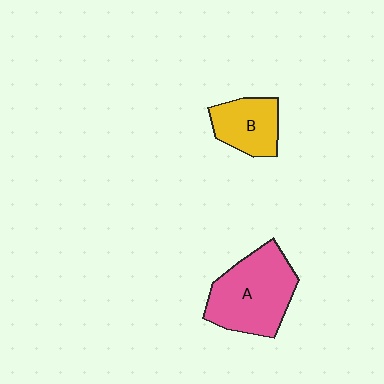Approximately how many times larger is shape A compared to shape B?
Approximately 1.8 times.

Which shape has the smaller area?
Shape B (yellow).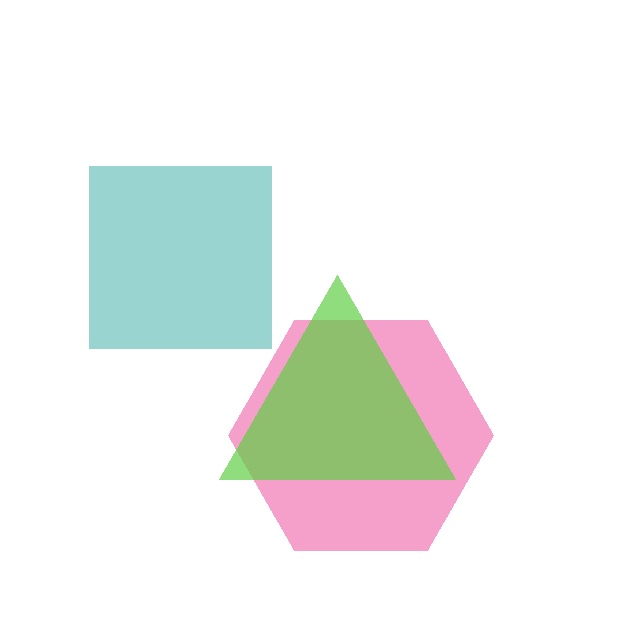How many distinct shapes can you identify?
There are 3 distinct shapes: a pink hexagon, a teal square, a lime triangle.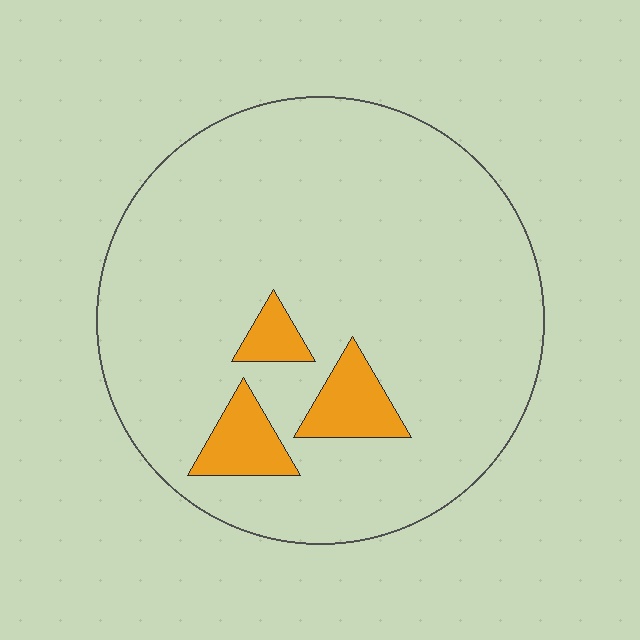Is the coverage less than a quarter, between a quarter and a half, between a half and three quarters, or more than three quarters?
Less than a quarter.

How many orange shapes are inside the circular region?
3.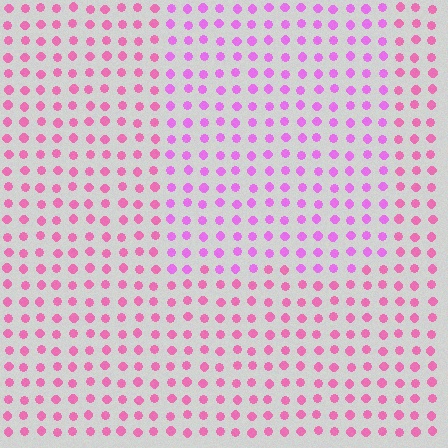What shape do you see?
I see a rectangle.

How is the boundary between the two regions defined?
The boundary is defined purely by a slight shift in hue (about 29 degrees). Spacing, size, and orientation are identical on both sides.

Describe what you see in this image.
The image is filled with small pink elements in a uniform arrangement. A rectangle-shaped region is visible where the elements are tinted to a slightly different hue, forming a subtle color boundary.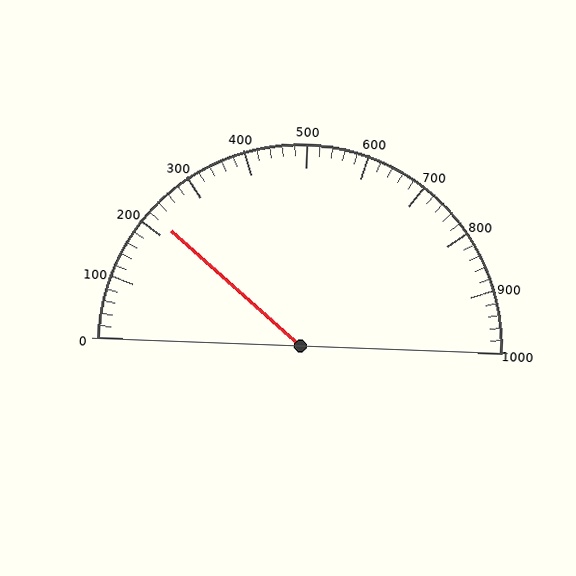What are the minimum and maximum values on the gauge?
The gauge ranges from 0 to 1000.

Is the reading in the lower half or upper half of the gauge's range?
The reading is in the lower half of the range (0 to 1000).